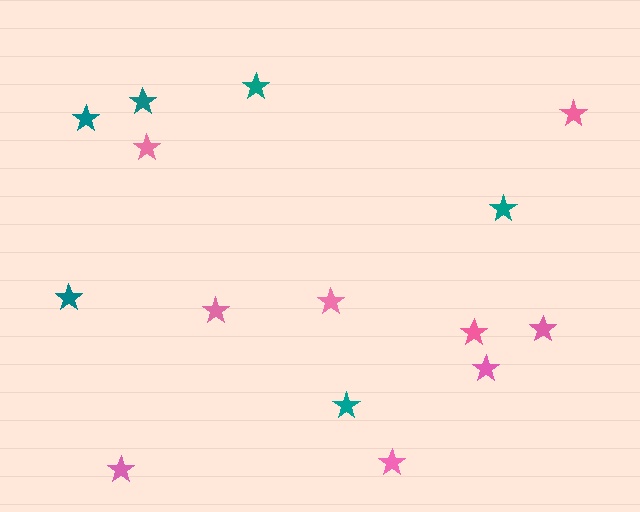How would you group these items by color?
There are 2 groups: one group of pink stars (9) and one group of teal stars (6).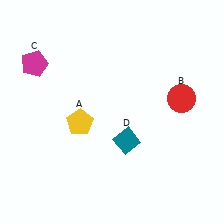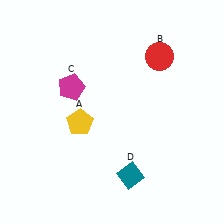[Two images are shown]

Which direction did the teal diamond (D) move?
The teal diamond (D) moved down.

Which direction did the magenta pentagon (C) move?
The magenta pentagon (C) moved right.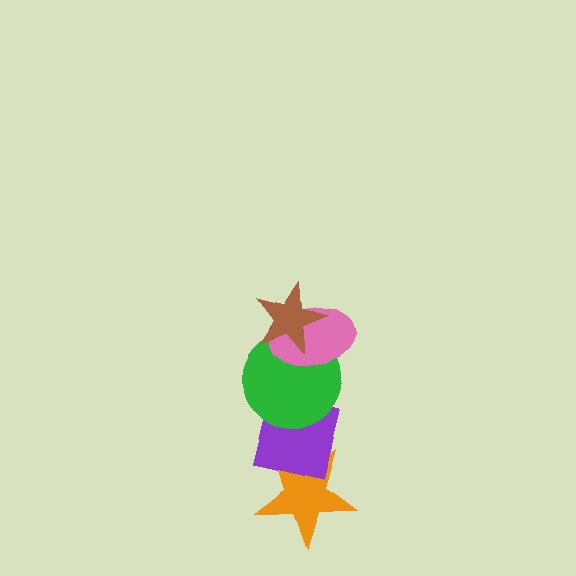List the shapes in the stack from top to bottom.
From top to bottom: the brown star, the pink ellipse, the green circle, the purple square, the orange star.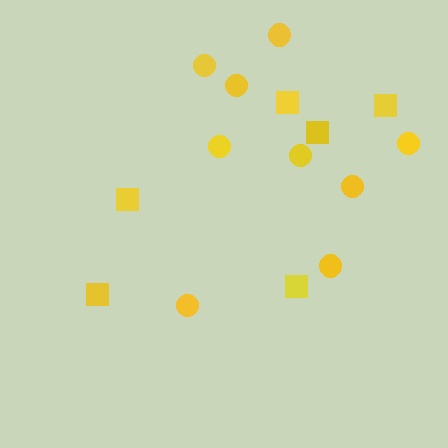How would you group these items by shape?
There are 2 groups: one group of squares (6) and one group of circles (9).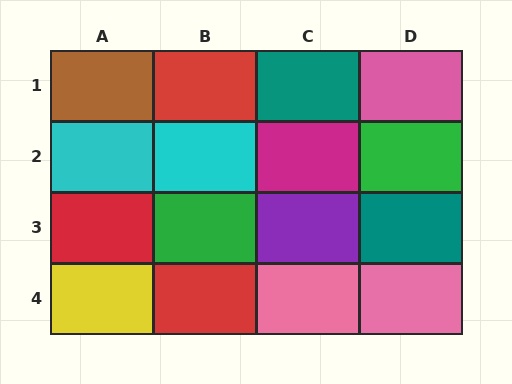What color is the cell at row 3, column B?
Green.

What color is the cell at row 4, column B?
Red.